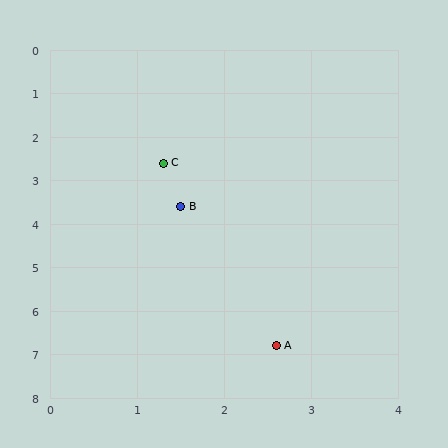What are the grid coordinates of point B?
Point B is at approximately (1.5, 3.6).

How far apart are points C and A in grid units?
Points C and A are about 4.4 grid units apart.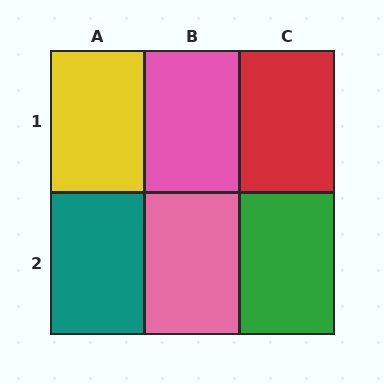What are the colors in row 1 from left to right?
Yellow, pink, red.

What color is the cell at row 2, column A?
Teal.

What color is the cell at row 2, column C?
Green.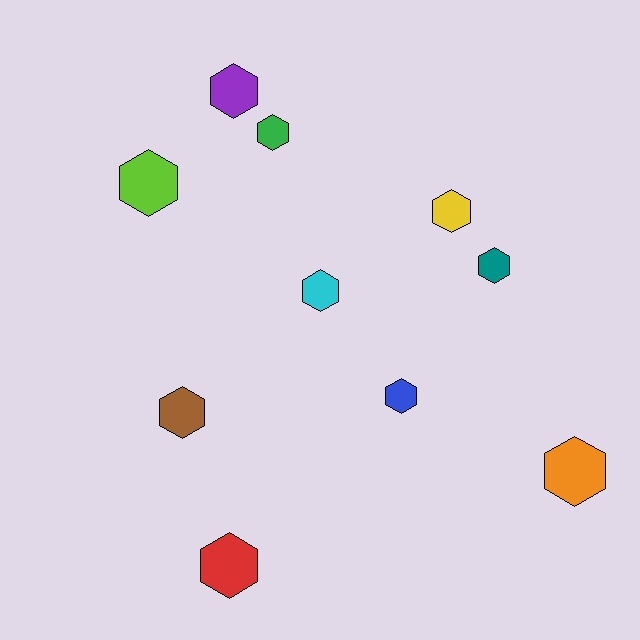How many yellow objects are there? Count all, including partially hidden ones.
There is 1 yellow object.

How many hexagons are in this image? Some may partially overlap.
There are 10 hexagons.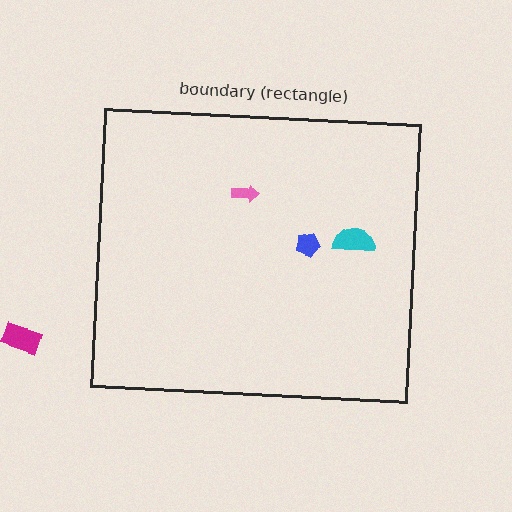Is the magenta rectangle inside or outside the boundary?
Outside.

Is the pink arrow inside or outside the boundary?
Inside.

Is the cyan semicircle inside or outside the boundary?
Inside.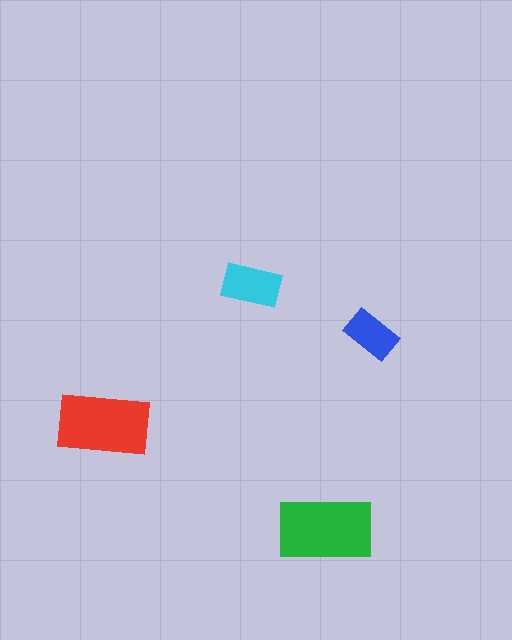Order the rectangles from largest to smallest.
the green one, the red one, the cyan one, the blue one.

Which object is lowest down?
The green rectangle is bottommost.